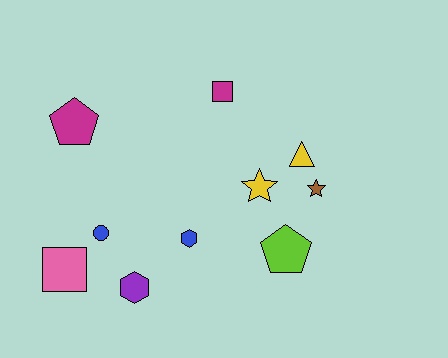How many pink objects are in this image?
There is 1 pink object.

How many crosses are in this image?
There are no crosses.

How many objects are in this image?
There are 10 objects.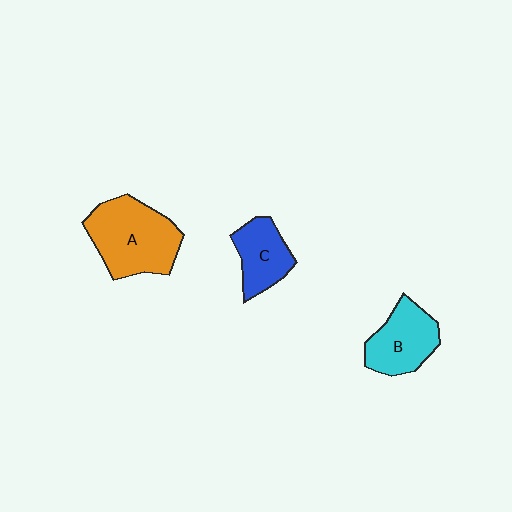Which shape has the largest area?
Shape A (orange).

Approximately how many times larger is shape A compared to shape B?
Approximately 1.5 times.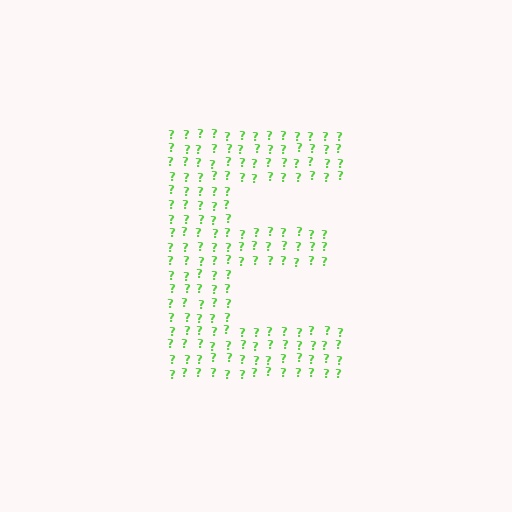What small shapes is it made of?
It is made of small question marks.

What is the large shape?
The large shape is the letter E.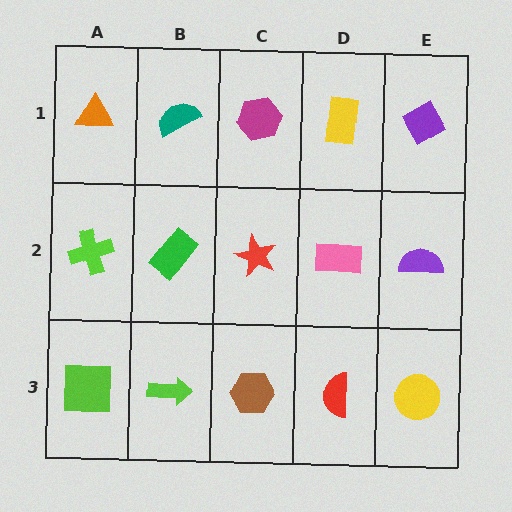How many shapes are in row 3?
5 shapes.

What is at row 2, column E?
A purple semicircle.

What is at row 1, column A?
An orange triangle.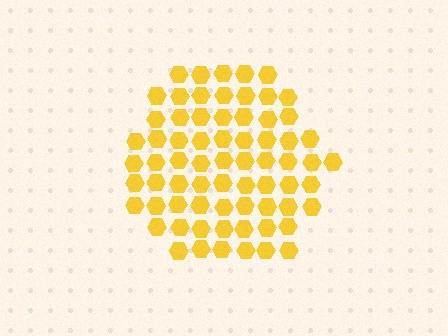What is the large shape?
The large shape is a hexagon.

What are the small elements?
The small elements are hexagons.